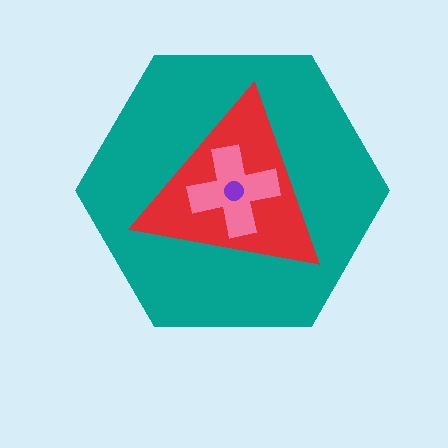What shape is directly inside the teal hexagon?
The red triangle.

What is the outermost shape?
The teal hexagon.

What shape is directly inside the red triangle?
The pink cross.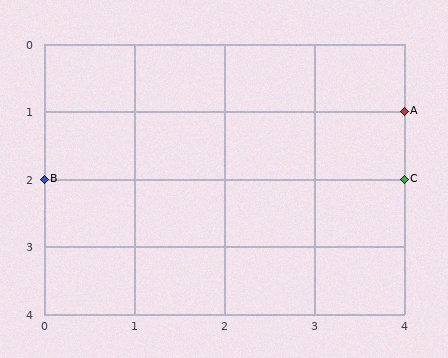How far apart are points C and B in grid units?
Points C and B are 4 columns apart.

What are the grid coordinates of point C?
Point C is at grid coordinates (4, 2).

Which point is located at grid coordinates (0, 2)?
Point B is at (0, 2).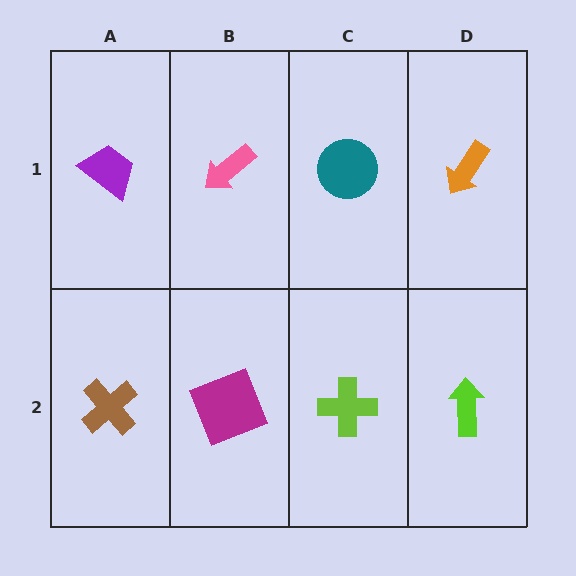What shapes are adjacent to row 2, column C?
A teal circle (row 1, column C), a magenta square (row 2, column B), a lime arrow (row 2, column D).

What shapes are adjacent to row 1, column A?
A brown cross (row 2, column A), a pink arrow (row 1, column B).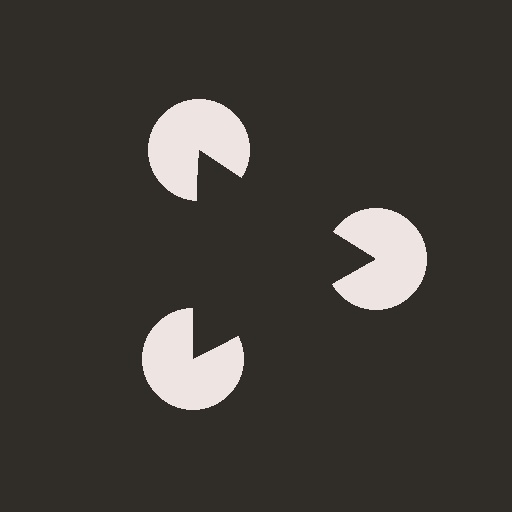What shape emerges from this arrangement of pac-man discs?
An illusory triangle — its edges are inferred from the aligned wedge cuts in the pac-man discs, not physically drawn.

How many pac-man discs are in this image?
There are 3 — one at each vertex of the illusory triangle.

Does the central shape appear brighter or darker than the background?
It typically appears slightly darker than the background, even though no actual brightness change is drawn.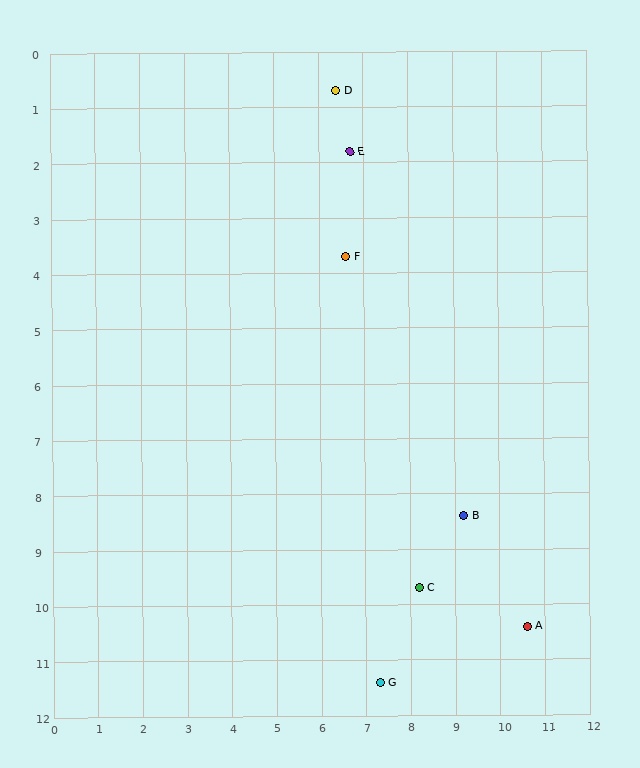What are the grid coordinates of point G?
Point G is at approximately (7.3, 11.4).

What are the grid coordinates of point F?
Point F is at approximately (6.6, 3.7).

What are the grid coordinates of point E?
Point E is at approximately (6.7, 1.8).